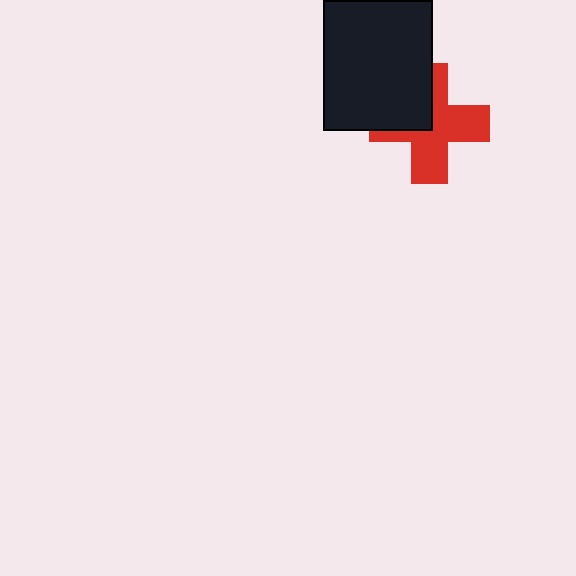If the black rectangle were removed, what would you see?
You would see the complete red cross.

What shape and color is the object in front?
The object in front is a black rectangle.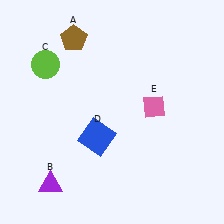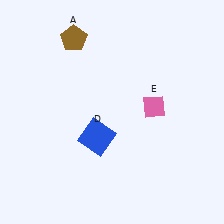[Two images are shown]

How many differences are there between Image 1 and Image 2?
There are 2 differences between the two images.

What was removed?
The lime circle (C), the purple triangle (B) were removed in Image 2.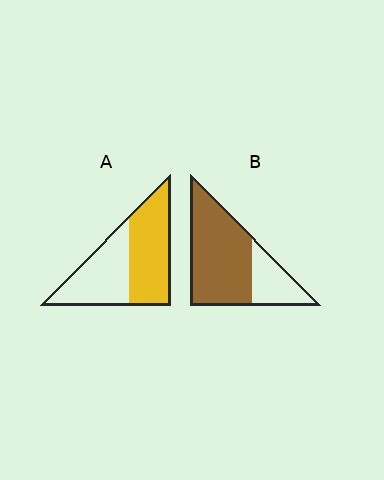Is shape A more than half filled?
Roughly half.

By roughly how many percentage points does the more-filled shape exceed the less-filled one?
By roughly 20 percentage points (B over A).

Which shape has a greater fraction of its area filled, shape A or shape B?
Shape B.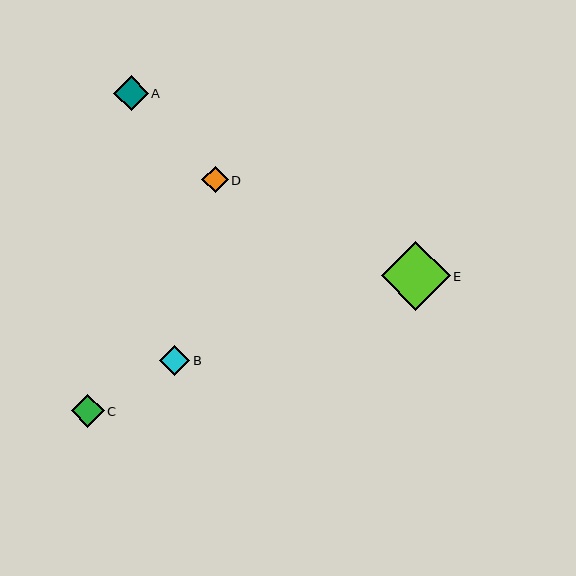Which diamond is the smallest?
Diamond D is the smallest with a size of approximately 26 pixels.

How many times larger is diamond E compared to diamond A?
Diamond E is approximately 2.0 times the size of diamond A.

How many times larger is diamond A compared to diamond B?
Diamond A is approximately 1.2 times the size of diamond B.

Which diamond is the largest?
Diamond E is the largest with a size of approximately 69 pixels.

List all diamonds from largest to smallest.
From largest to smallest: E, A, C, B, D.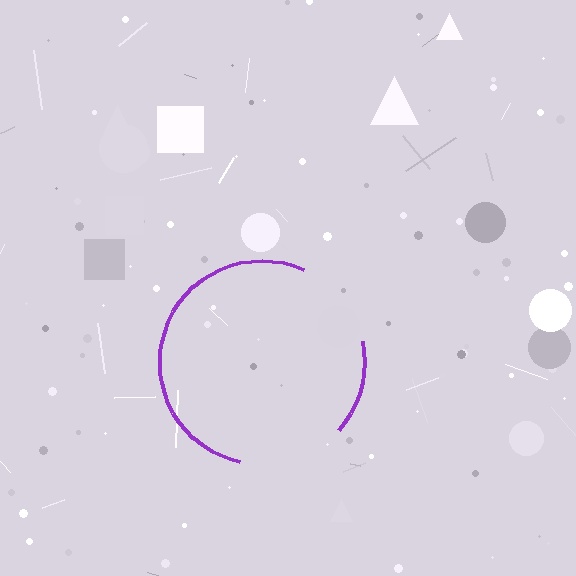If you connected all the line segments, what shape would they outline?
They would outline a circle.